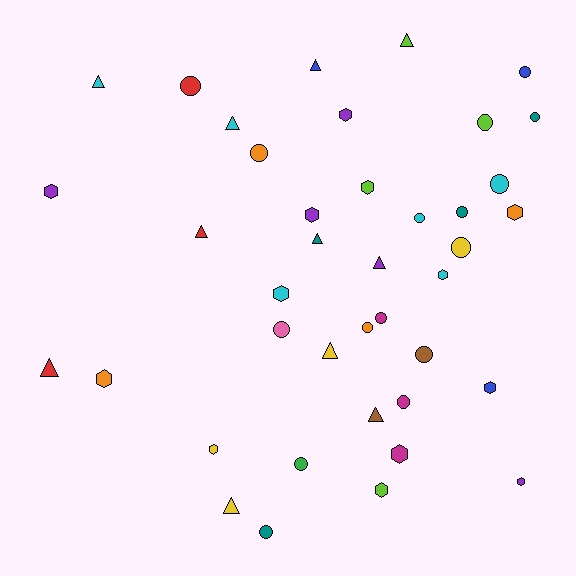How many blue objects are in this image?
There are 3 blue objects.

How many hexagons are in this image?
There are 13 hexagons.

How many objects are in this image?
There are 40 objects.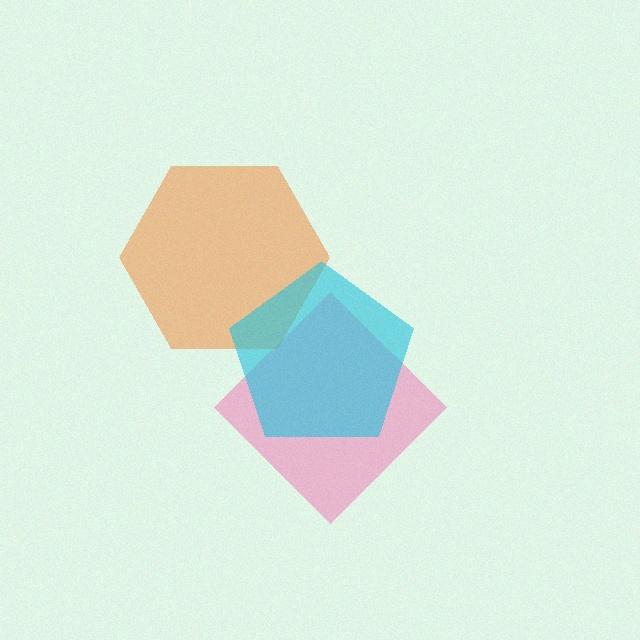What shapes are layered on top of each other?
The layered shapes are: a pink diamond, an orange hexagon, a cyan pentagon.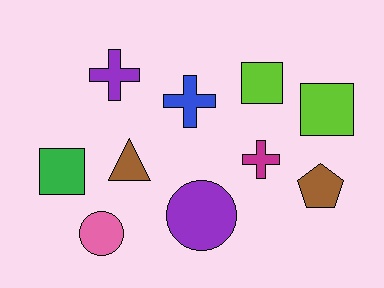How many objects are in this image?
There are 10 objects.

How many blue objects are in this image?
There is 1 blue object.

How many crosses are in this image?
There are 3 crosses.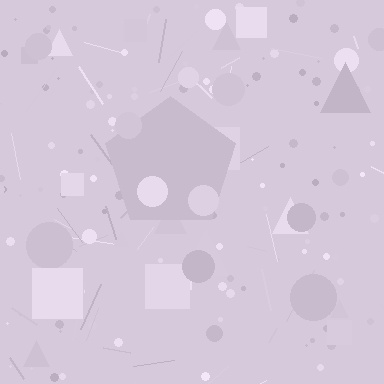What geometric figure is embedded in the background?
A pentagon is embedded in the background.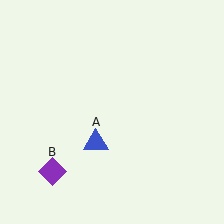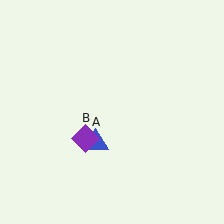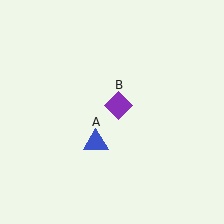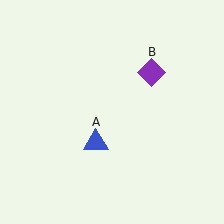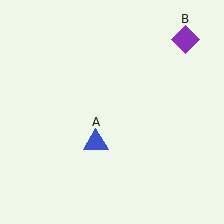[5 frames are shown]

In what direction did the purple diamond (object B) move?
The purple diamond (object B) moved up and to the right.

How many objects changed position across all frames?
1 object changed position: purple diamond (object B).